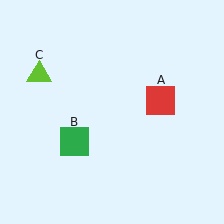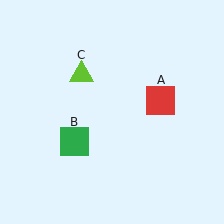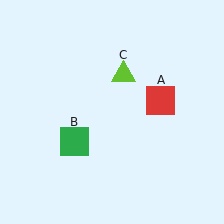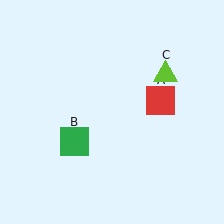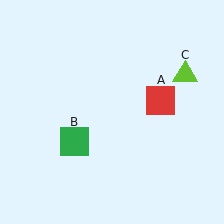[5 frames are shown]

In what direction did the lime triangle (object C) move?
The lime triangle (object C) moved right.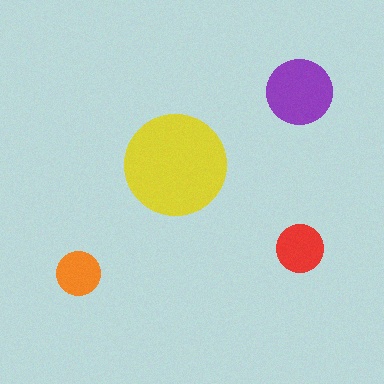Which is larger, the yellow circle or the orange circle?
The yellow one.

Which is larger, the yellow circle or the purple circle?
The yellow one.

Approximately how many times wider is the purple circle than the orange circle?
About 1.5 times wider.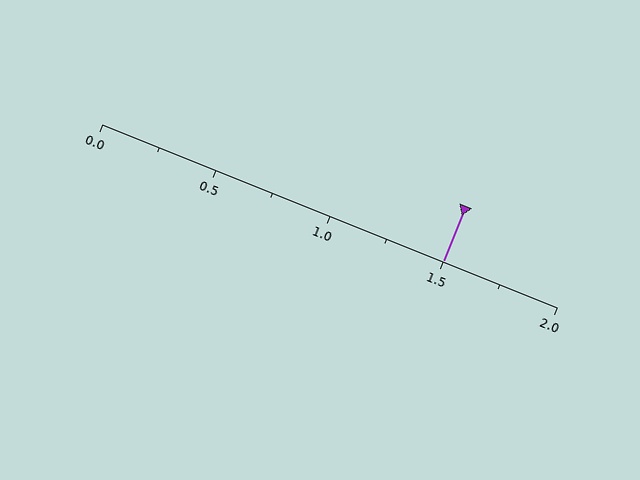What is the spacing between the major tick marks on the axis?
The major ticks are spaced 0.5 apart.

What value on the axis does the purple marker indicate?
The marker indicates approximately 1.5.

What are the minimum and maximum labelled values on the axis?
The axis runs from 0.0 to 2.0.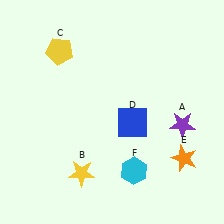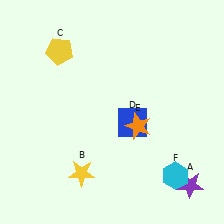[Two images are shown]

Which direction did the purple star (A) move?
The purple star (A) moved down.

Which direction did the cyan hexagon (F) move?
The cyan hexagon (F) moved right.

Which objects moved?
The objects that moved are: the purple star (A), the orange star (E), the cyan hexagon (F).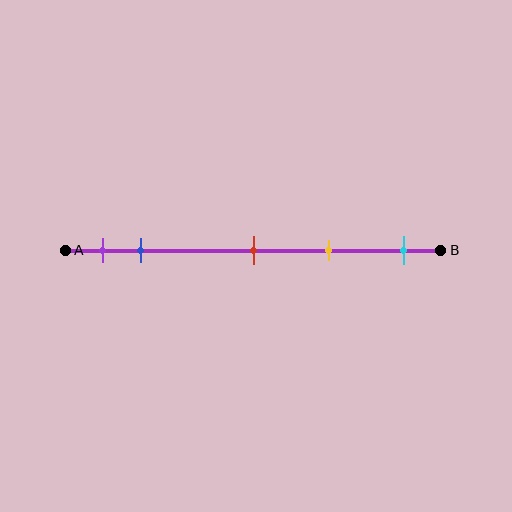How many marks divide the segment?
There are 5 marks dividing the segment.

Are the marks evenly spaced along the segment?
No, the marks are not evenly spaced.